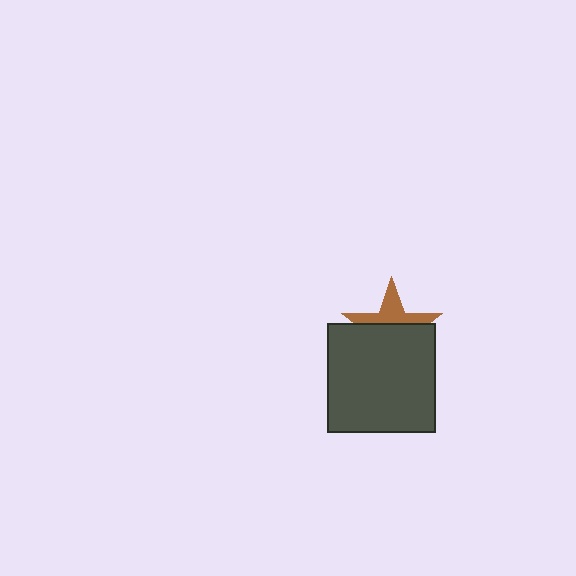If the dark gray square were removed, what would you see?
You would see the complete brown star.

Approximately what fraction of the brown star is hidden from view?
Roughly 59% of the brown star is hidden behind the dark gray square.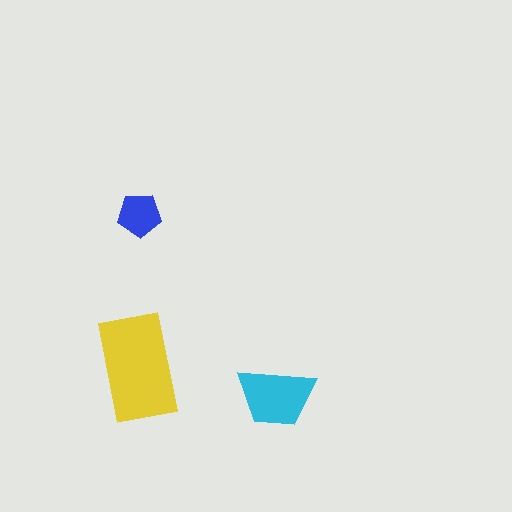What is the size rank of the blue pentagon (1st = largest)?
3rd.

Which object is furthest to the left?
The yellow rectangle is leftmost.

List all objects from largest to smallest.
The yellow rectangle, the cyan trapezoid, the blue pentagon.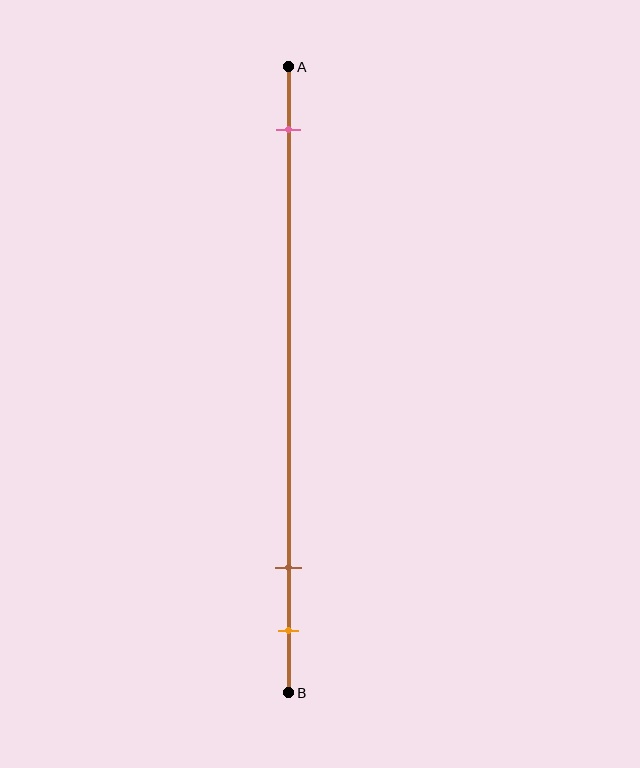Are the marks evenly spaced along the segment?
No, the marks are not evenly spaced.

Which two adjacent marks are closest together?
The brown and orange marks are the closest adjacent pair.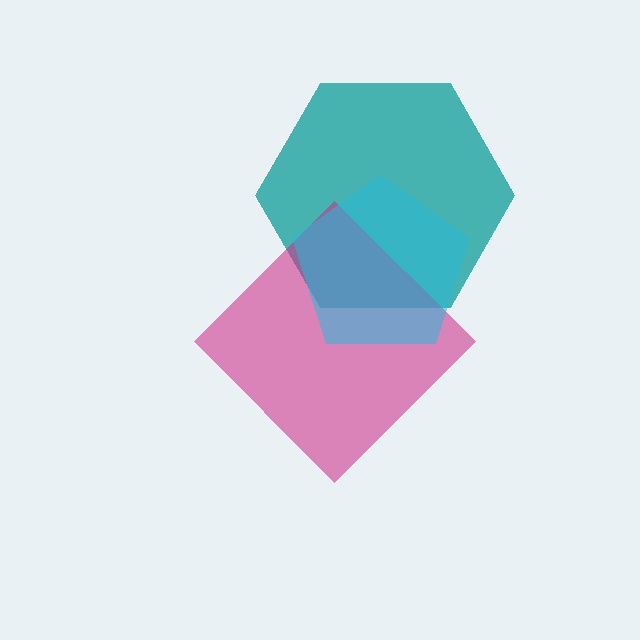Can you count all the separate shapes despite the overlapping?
Yes, there are 3 separate shapes.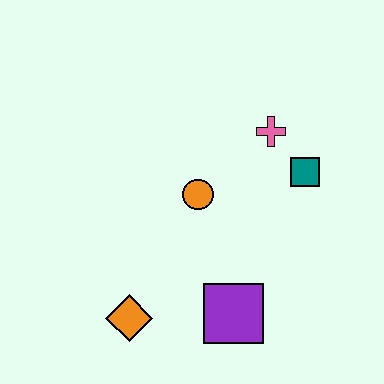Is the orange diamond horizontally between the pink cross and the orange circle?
No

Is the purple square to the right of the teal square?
No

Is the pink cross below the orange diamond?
No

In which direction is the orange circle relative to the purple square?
The orange circle is above the purple square.